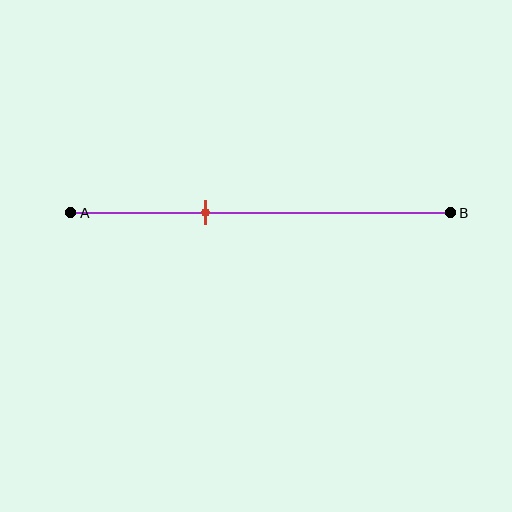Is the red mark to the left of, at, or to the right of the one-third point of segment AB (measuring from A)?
The red mark is approximately at the one-third point of segment AB.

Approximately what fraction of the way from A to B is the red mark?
The red mark is approximately 35% of the way from A to B.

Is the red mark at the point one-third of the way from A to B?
Yes, the mark is approximately at the one-third point.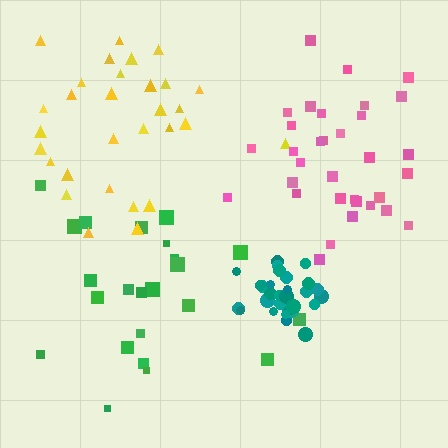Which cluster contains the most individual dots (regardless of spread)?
Pink (33).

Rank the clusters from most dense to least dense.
teal, pink, yellow, green.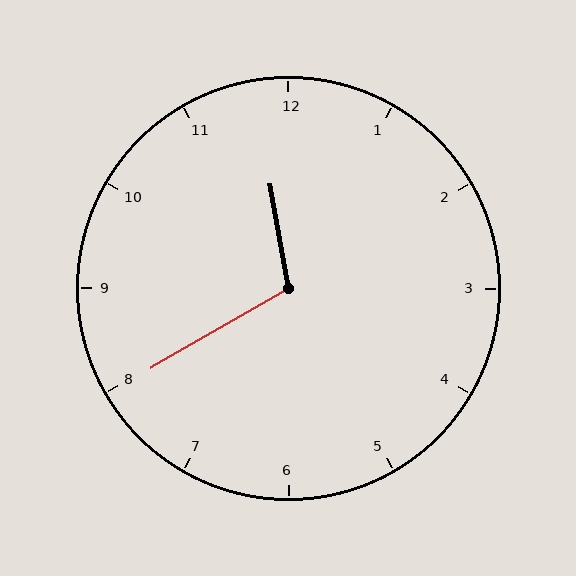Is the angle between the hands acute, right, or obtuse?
It is obtuse.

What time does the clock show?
11:40.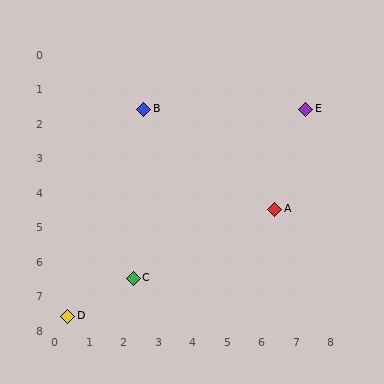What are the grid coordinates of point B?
Point B is at approximately (2.6, 1.6).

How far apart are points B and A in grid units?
Points B and A are about 4.8 grid units apart.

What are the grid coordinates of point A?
Point A is at approximately (6.4, 4.5).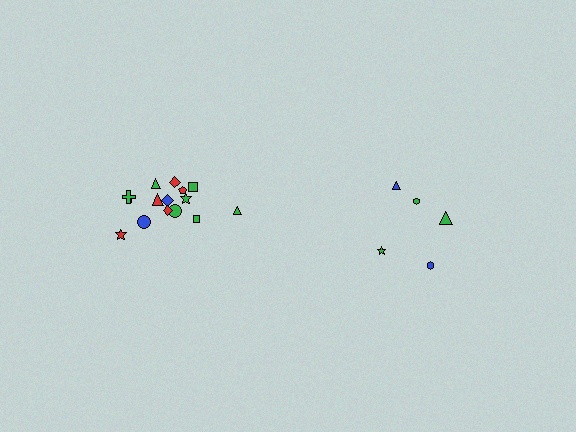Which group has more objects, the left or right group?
The left group.